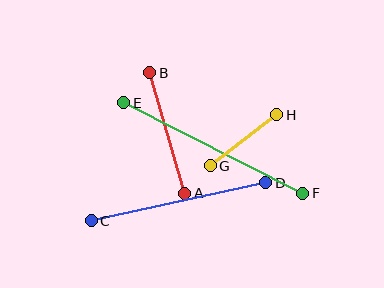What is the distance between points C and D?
The distance is approximately 179 pixels.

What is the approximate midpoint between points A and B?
The midpoint is at approximately (167, 133) pixels.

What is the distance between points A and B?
The distance is approximately 126 pixels.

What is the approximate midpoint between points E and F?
The midpoint is at approximately (213, 148) pixels.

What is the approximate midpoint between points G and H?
The midpoint is at approximately (243, 140) pixels.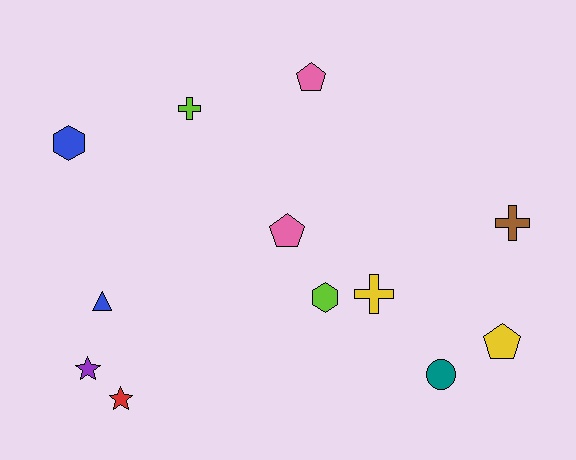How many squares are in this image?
There are no squares.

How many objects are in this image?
There are 12 objects.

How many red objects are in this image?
There is 1 red object.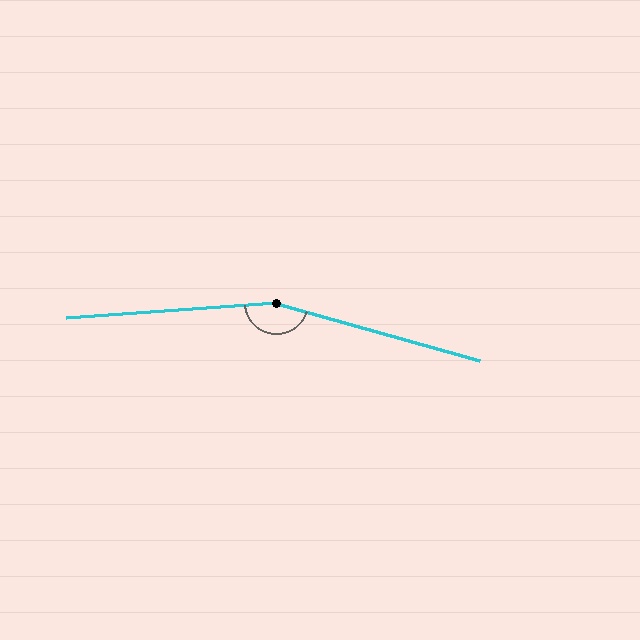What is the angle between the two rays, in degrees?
Approximately 160 degrees.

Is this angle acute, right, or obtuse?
It is obtuse.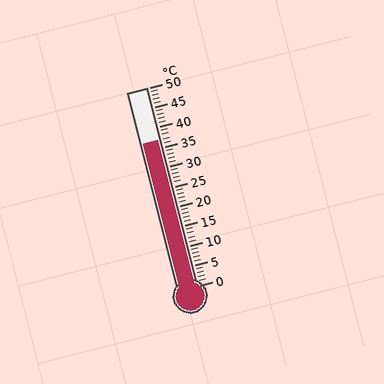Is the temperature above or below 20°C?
The temperature is above 20°C.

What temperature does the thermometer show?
The thermometer shows approximately 37°C.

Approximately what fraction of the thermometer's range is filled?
The thermometer is filled to approximately 75% of its range.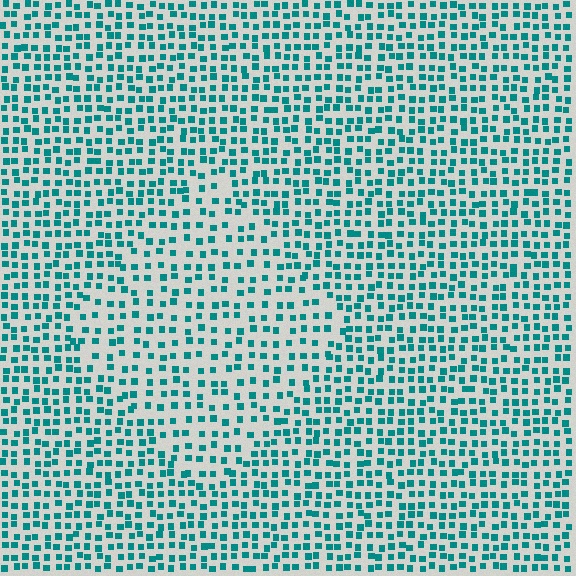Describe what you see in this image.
The image contains small teal elements arranged at two different densities. A diamond-shaped region is visible where the elements are less densely packed than the surrounding area.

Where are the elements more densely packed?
The elements are more densely packed outside the diamond boundary.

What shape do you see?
I see a diamond.